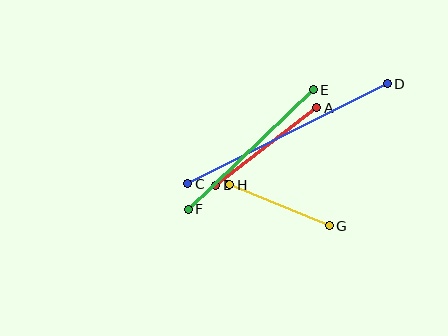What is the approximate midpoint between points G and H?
The midpoint is at approximately (279, 205) pixels.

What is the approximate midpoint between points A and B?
The midpoint is at approximately (266, 147) pixels.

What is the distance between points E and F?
The distance is approximately 173 pixels.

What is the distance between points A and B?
The distance is approximately 127 pixels.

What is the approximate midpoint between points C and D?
The midpoint is at approximately (287, 134) pixels.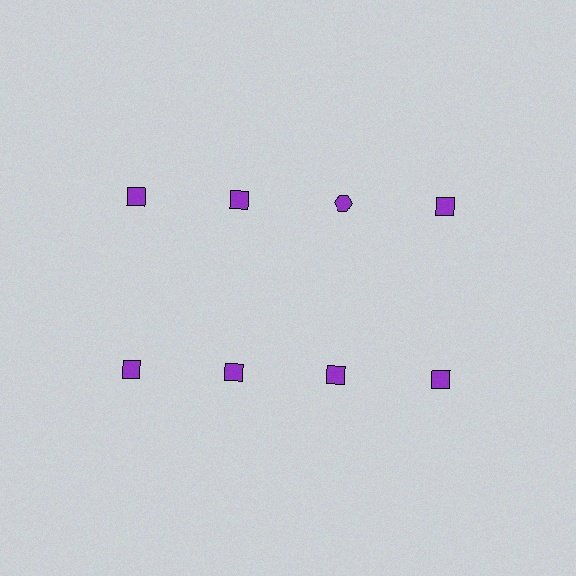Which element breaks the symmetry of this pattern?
The purple hexagon in the top row, center column breaks the symmetry. All other shapes are purple squares.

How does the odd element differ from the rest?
It has a different shape: hexagon instead of square.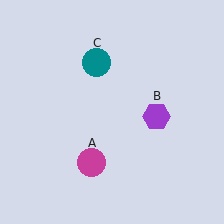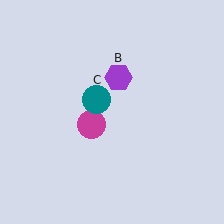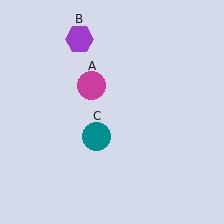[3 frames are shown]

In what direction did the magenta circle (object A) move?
The magenta circle (object A) moved up.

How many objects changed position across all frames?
3 objects changed position: magenta circle (object A), purple hexagon (object B), teal circle (object C).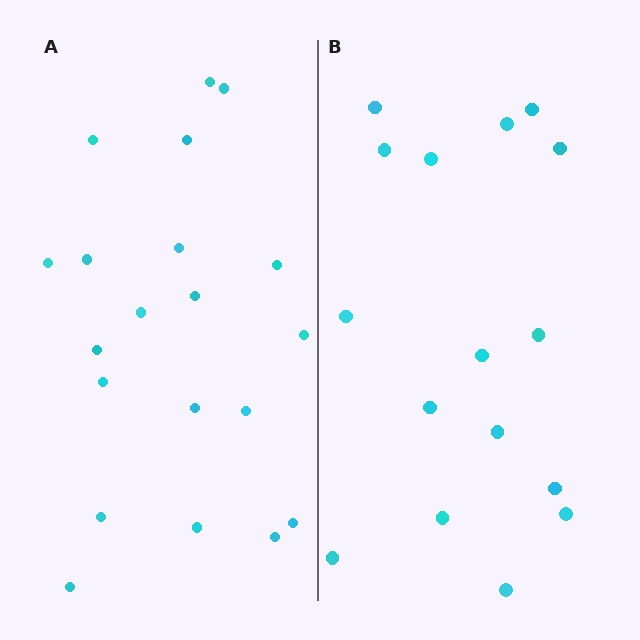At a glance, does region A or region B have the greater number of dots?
Region A (the left region) has more dots.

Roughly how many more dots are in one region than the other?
Region A has about 4 more dots than region B.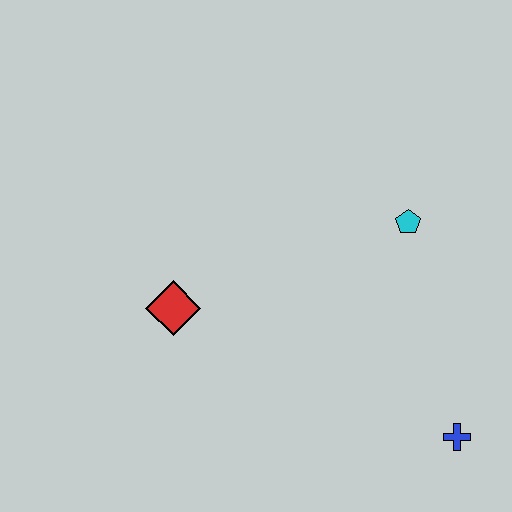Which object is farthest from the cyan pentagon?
The red diamond is farthest from the cyan pentagon.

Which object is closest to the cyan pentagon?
The blue cross is closest to the cyan pentagon.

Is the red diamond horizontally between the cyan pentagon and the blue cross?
No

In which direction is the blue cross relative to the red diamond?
The blue cross is to the right of the red diamond.